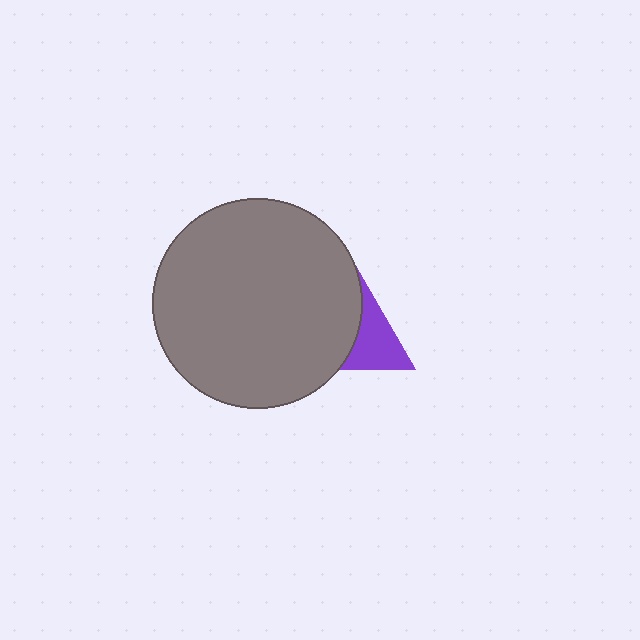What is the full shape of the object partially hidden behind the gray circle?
The partially hidden object is a purple triangle.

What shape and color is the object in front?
The object in front is a gray circle.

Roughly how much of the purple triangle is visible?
A small part of it is visible (roughly 38%).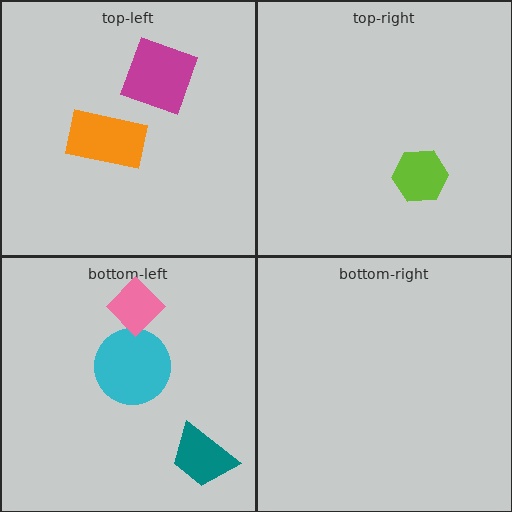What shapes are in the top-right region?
The lime hexagon.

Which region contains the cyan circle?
The bottom-left region.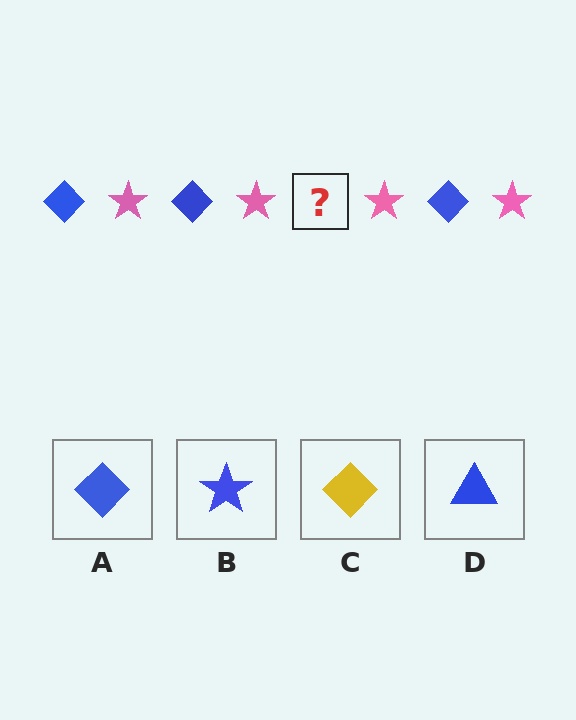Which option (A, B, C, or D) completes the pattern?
A.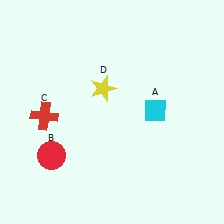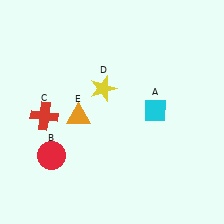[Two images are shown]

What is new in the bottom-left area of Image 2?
An orange triangle (E) was added in the bottom-left area of Image 2.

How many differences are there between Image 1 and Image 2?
There is 1 difference between the two images.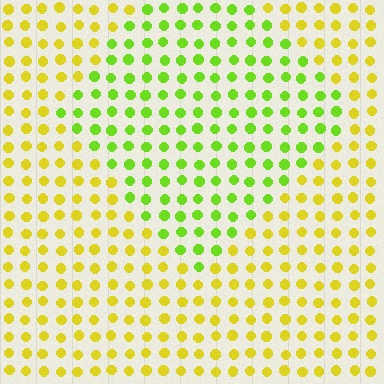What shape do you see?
I see a diamond.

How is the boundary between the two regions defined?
The boundary is defined purely by a slight shift in hue (about 39 degrees). Spacing, size, and orientation are identical on both sides.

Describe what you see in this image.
The image is filled with small yellow elements in a uniform arrangement. A diamond-shaped region is visible where the elements are tinted to a slightly different hue, forming a subtle color boundary.